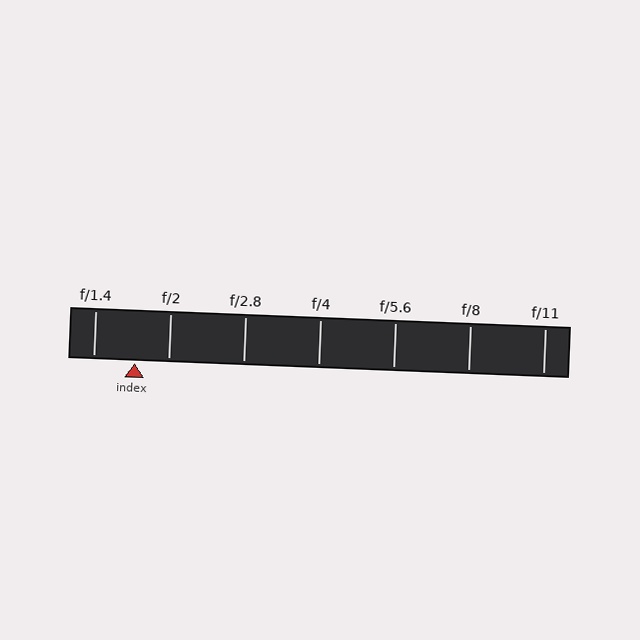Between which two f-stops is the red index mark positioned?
The index mark is between f/1.4 and f/2.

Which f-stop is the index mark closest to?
The index mark is closest to f/2.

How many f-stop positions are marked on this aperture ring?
There are 7 f-stop positions marked.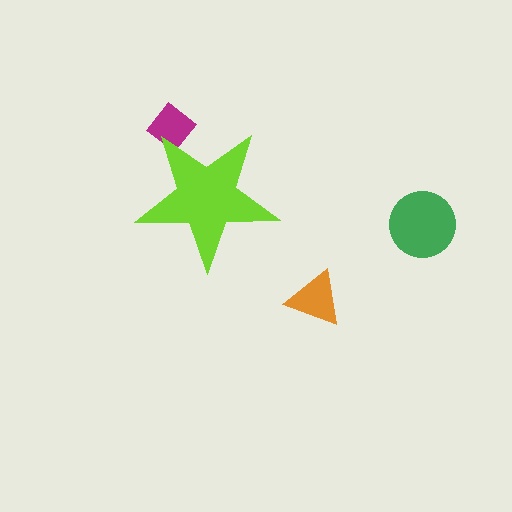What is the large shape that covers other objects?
A lime star.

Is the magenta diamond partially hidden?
Yes, the magenta diamond is partially hidden behind the lime star.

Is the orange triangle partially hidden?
No, the orange triangle is fully visible.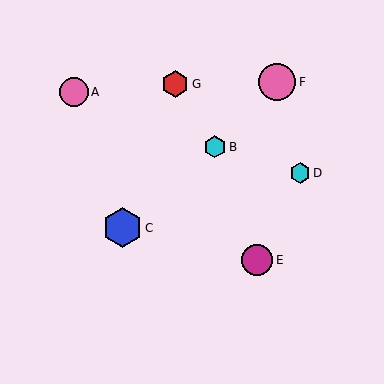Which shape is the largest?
The blue hexagon (labeled C) is the largest.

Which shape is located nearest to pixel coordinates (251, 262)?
The magenta circle (labeled E) at (257, 260) is nearest to that location.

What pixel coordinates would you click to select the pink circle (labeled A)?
Click at (74, 92) to select the pink circle A.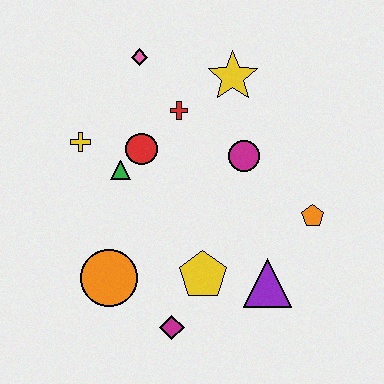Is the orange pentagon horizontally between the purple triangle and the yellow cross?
No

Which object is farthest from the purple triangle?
The pink diamond is farthest from the purple triangle.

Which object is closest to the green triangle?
The red circle is closest to the green triangle.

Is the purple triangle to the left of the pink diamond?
No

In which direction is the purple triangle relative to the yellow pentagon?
The purple triangle is to the right of the yellow pentagon.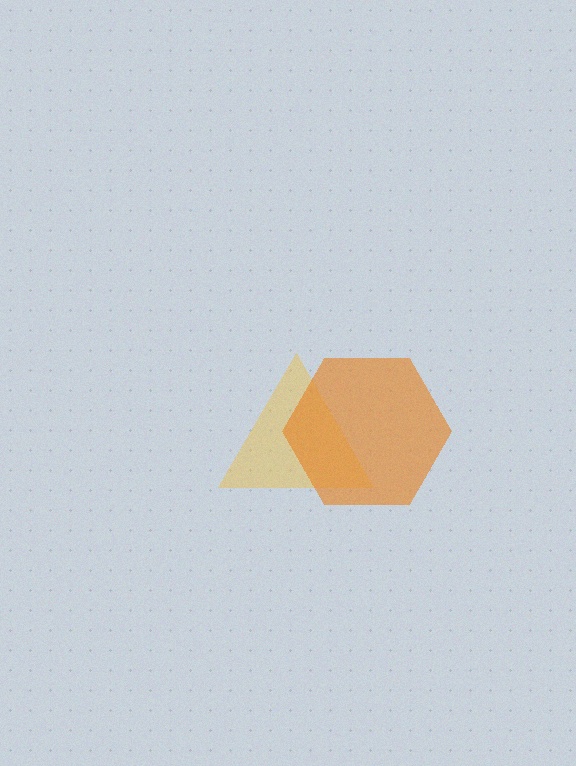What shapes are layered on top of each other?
The layered shapes are: a yellow triangle, an orange hexagon.